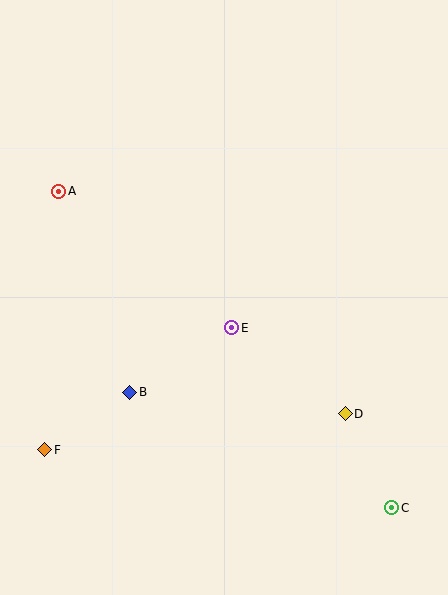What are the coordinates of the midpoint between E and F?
The midpoint between E and F is at (138, 389).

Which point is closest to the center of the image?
Point E at (232, 328) is closest to the center.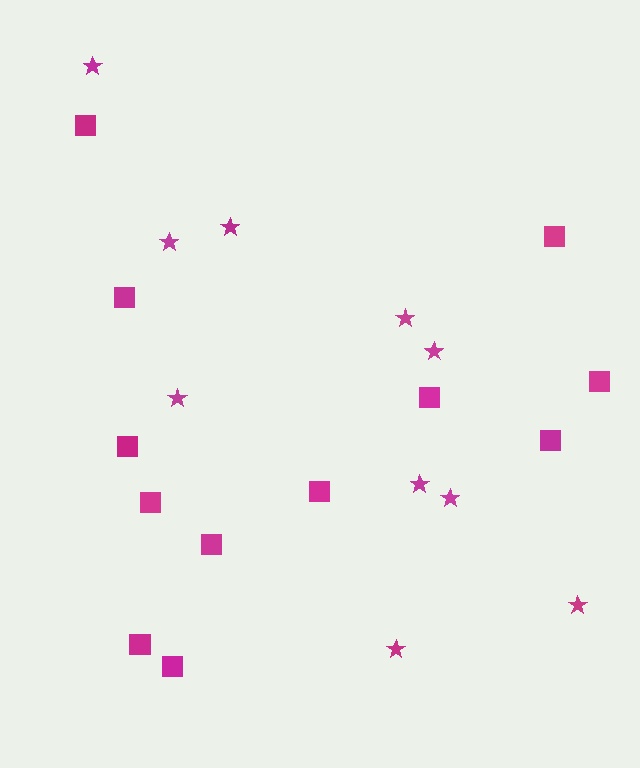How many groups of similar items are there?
There are 2 groups: one group of stars (10) and one group of squares (12).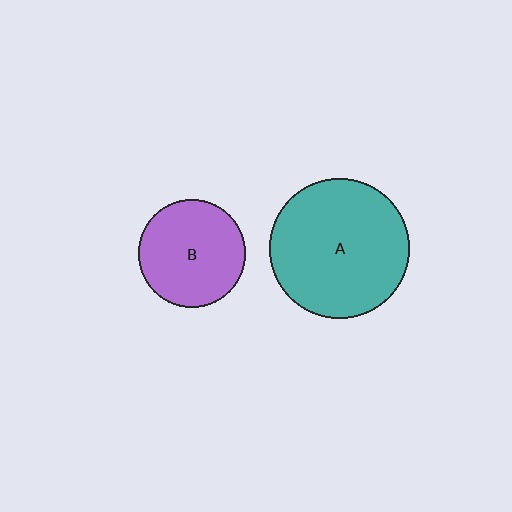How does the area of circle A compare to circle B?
Approximately 1.7 times.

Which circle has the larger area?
Circle A (teal).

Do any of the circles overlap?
No, none of the circles overlap.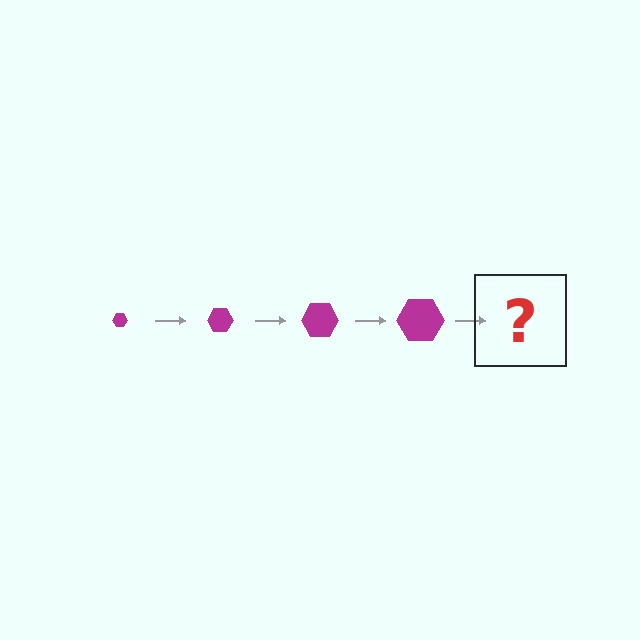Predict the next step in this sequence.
The next step is a magenta hexagon, larger than the previous one.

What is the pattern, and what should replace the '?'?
The pattern is that the hexagon gets progressively larger each step. The '?' should be a magenta hexagon, larger than the previous one.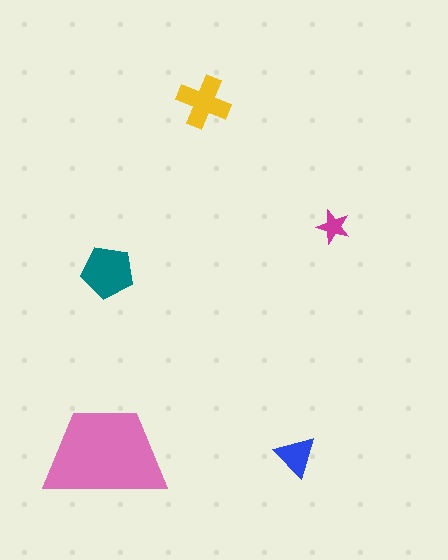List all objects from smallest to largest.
The magenta star, the blue triangle, the yellow cross, the teal pentagon, the pink trapezoid.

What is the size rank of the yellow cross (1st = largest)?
3rd.